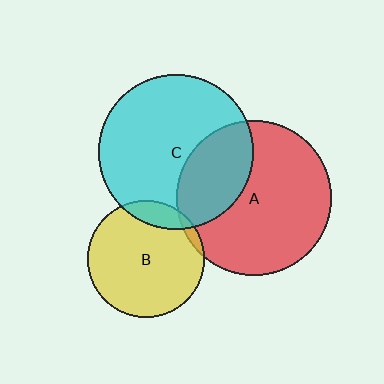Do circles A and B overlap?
Yes.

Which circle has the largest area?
Circle C (cyan).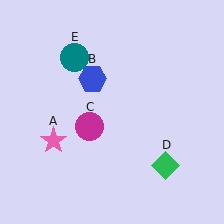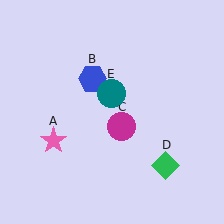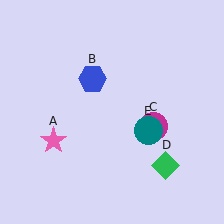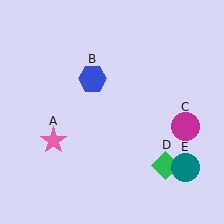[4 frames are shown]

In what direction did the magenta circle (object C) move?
The magenta circle (object C) moved right.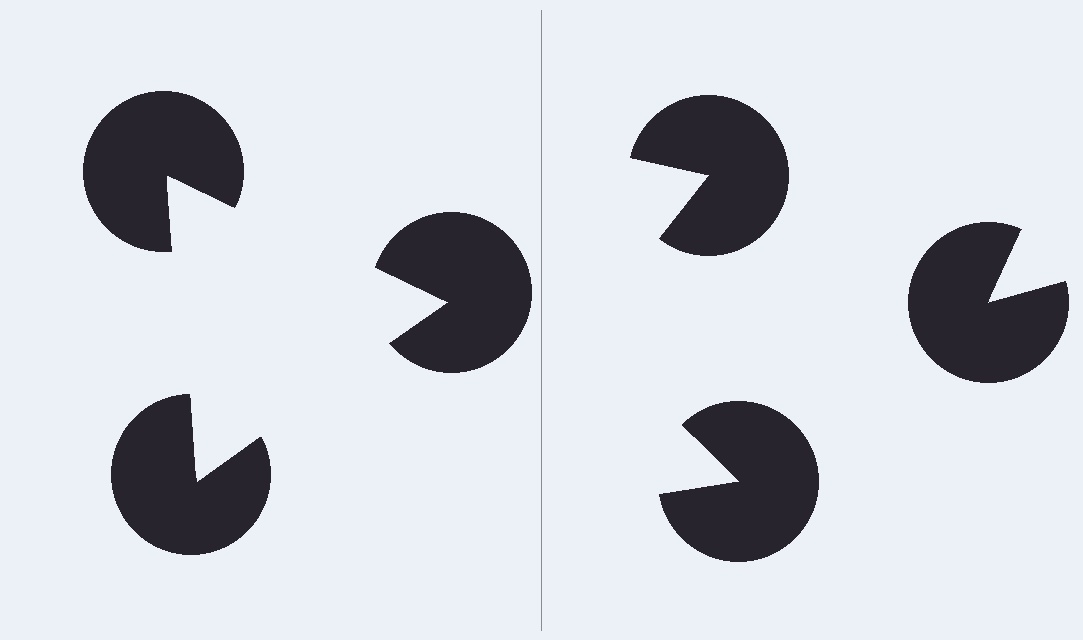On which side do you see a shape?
An illusory triangle appears on the left side. On the right side the wedge cuts are rotated, so no coherent shape forms.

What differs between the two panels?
The pac-man discs are positioned identically on both sides; only the wedge orientations differ. On the left they align to a triangle; on the right they are misaligned.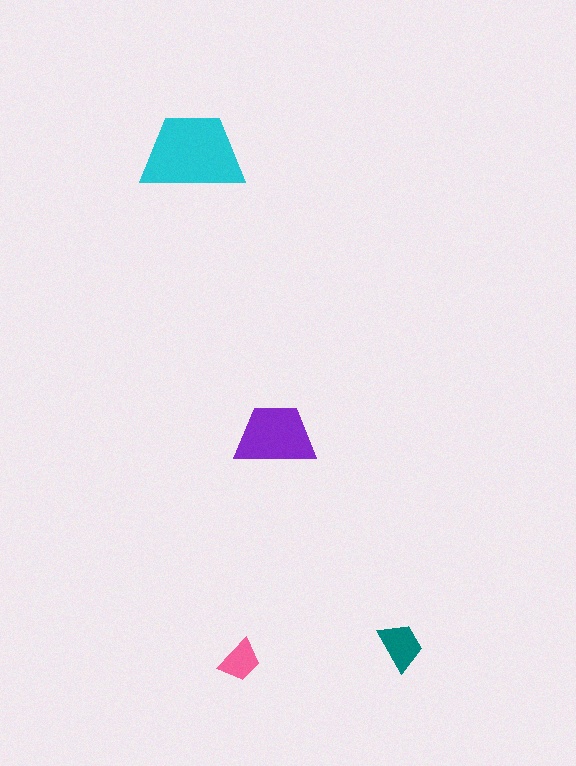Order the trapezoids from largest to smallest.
the cyan one, the purple one, the teal one, the pink one.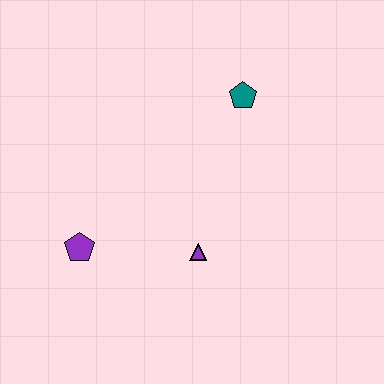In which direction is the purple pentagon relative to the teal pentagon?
The purple pentagon is to the left of the teal pentagon.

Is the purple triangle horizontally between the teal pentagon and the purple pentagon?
Yes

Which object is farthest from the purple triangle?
The teal pentagon is farthest from the purple triangle.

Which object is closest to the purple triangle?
The purple pentagon is closest to the purple triangle.